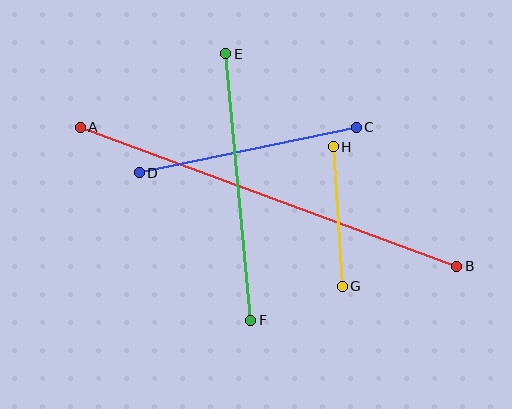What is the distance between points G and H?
The distance is approximately 140 pixels.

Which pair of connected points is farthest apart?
Points A and B are farthest apart.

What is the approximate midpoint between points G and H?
The midpoint is at approximately (338, 217) pixels.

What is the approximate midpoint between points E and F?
The midpoint is at approximately (238, 187) pixels.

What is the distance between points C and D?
The distance is approximately 222 pixels.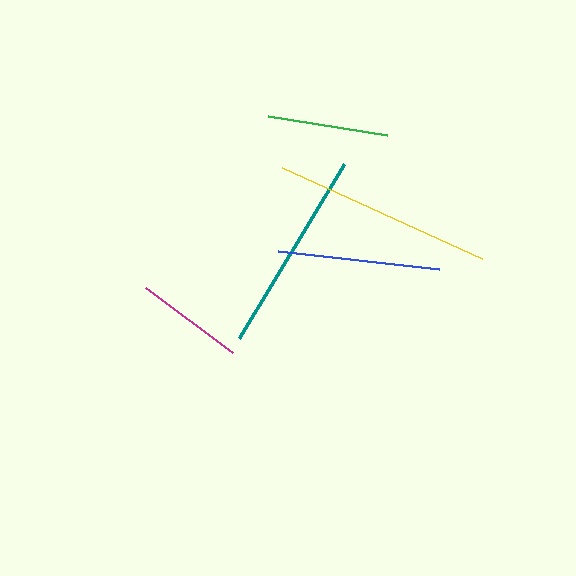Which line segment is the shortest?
The magenta line is the shortest at approximately 108 pixels.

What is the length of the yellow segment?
The yellow segment is approximately 220 pixels long.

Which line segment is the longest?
The yellow line is the longest at approximately 220 pixels.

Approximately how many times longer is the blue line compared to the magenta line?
The blue line is approximately 1.5 times the length of the magenta line.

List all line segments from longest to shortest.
From longest to shortest: yellow, teal, blue, green, magenta.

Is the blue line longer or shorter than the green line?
The blue line is longer than the green line.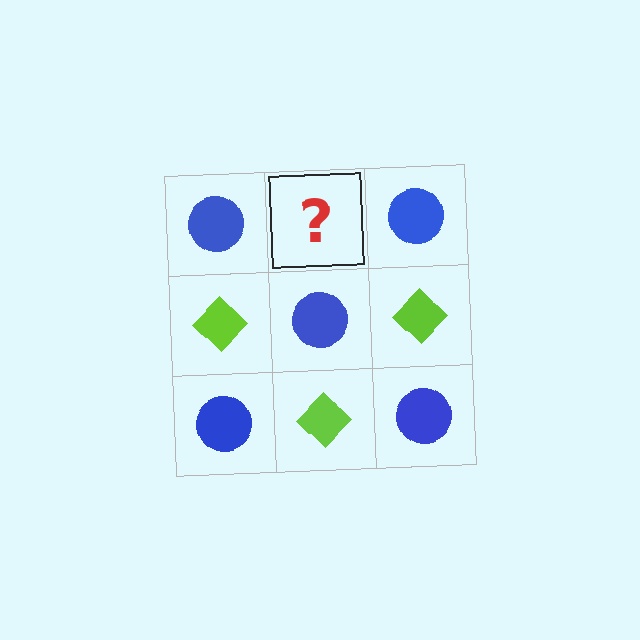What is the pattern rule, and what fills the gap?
The rule is that it alternates blue circle and lime diamond in a checkerboard pattern. The gap should be filled with a lime diamond.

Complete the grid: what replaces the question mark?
The question mark should be replaced with a lime diamond.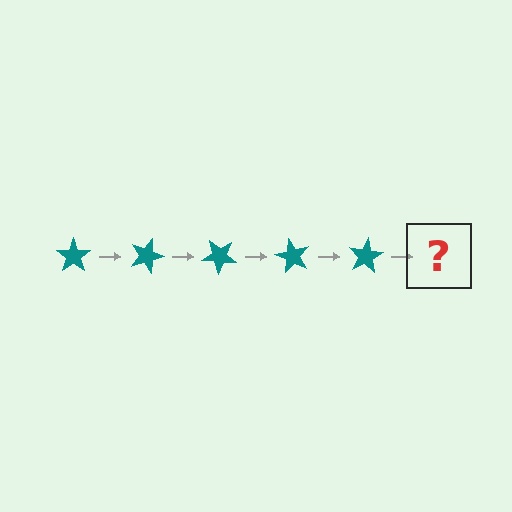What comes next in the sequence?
The next element should be a teal star rotated 100 degrees.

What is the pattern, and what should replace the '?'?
The pattern is that the star rotates 20 degrees each step. The '?' should be a teal star rotated 100 degrees.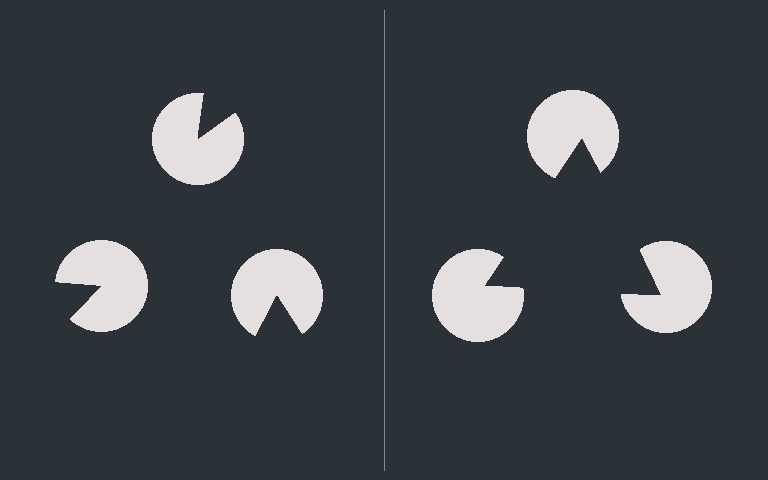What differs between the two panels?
The pac-man discs are positioned identically on both sides; only the wedge orientations differ. On the right they align to a triangle; on the left they are misaligned.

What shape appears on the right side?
An illusory triangle.